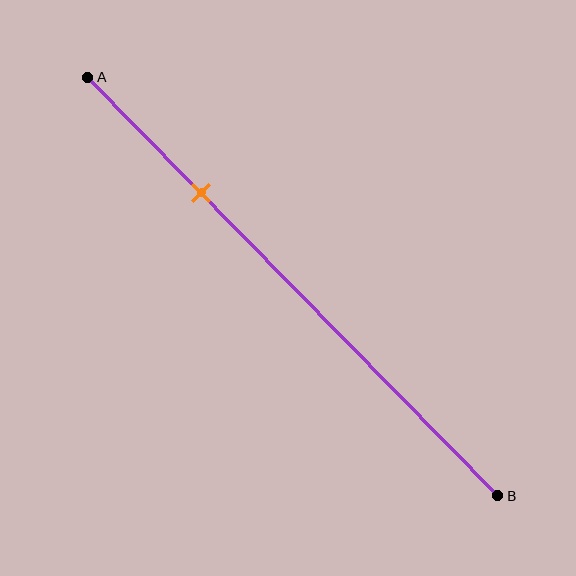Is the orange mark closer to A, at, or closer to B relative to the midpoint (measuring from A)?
The orange mark is closer to point A than the midpoint of segment AB.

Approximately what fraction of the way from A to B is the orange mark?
The orange mark is approximately 30% of the way from A to B.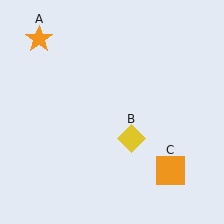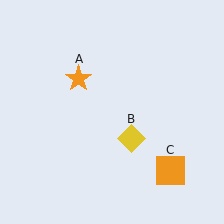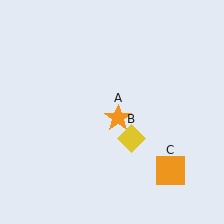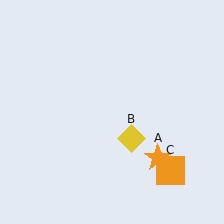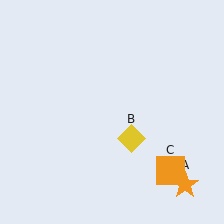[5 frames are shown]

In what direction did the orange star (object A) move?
The orange star (object A) moved down and to the right.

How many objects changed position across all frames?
1 object changed position: orange star (object A).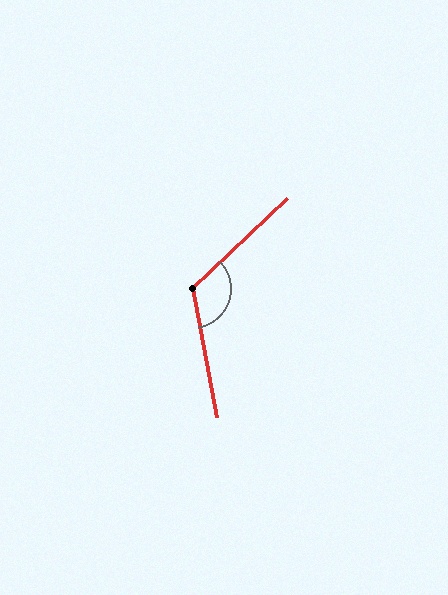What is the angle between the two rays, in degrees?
Approximately 122 degrees.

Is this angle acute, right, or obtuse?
It is obtuse.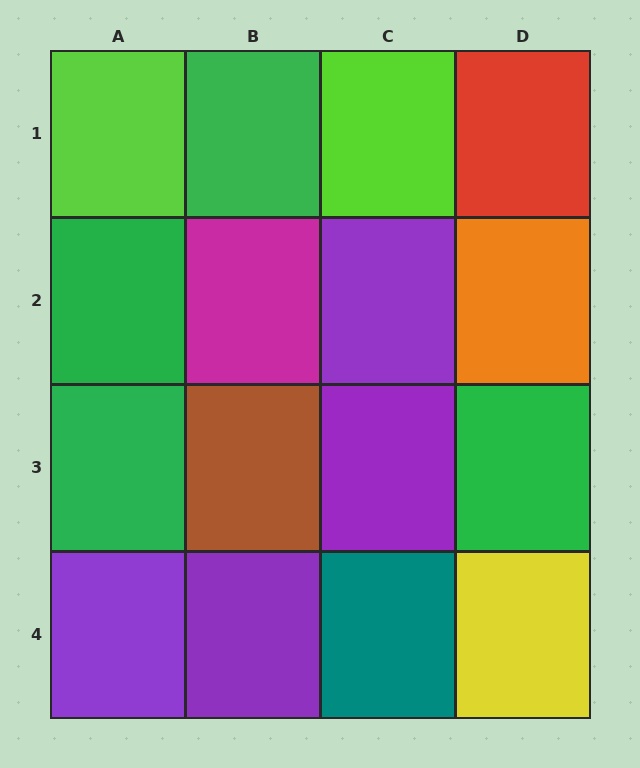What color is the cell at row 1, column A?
Lime.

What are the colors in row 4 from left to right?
Purple, purple, teal, yellow.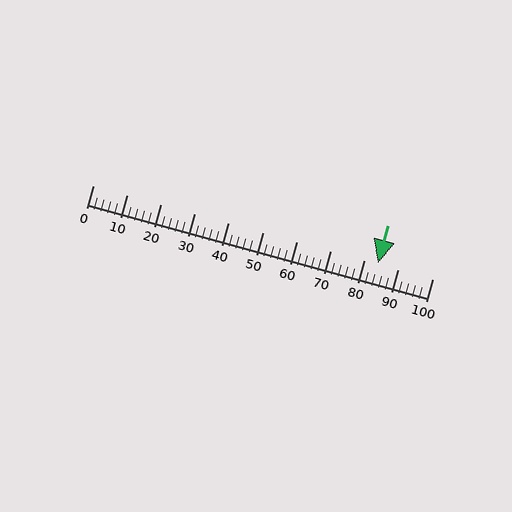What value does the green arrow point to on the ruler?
The green arrow points to approximately 84.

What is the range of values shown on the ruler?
The ruler shows values from 0 to 100.